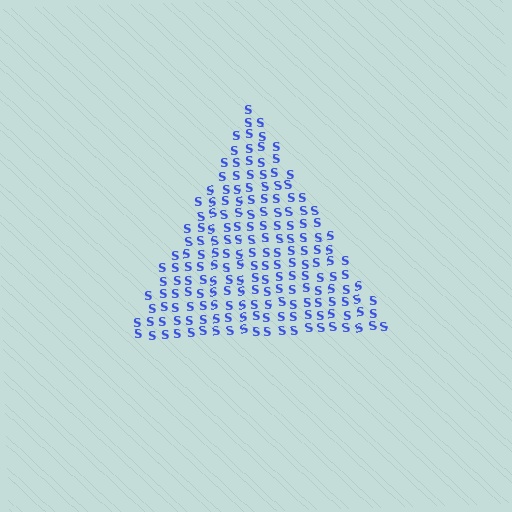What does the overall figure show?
The overall figure shows a triangle.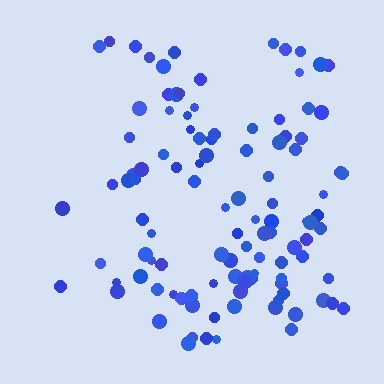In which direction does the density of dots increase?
From left to right, with the right side densest.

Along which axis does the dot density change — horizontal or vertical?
Horizontal.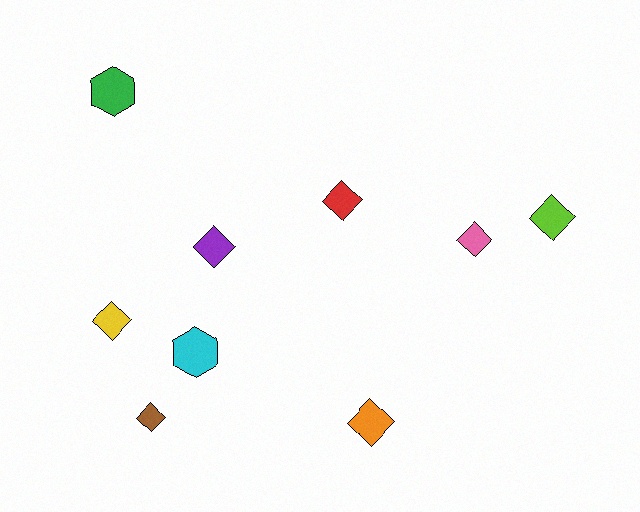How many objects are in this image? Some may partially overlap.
There are 9 objects.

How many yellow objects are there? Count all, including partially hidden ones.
There is 1 yellow object.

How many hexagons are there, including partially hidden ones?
There are 2 hexagons.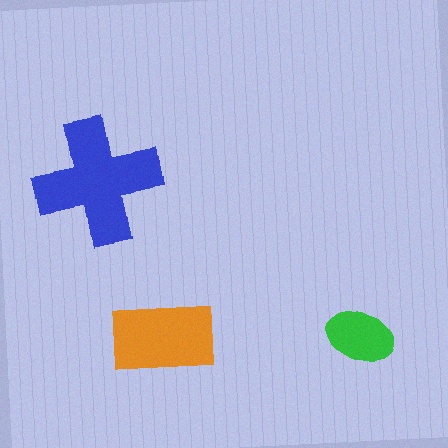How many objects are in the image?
There are 3 objects in the image.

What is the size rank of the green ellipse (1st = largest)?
3rd.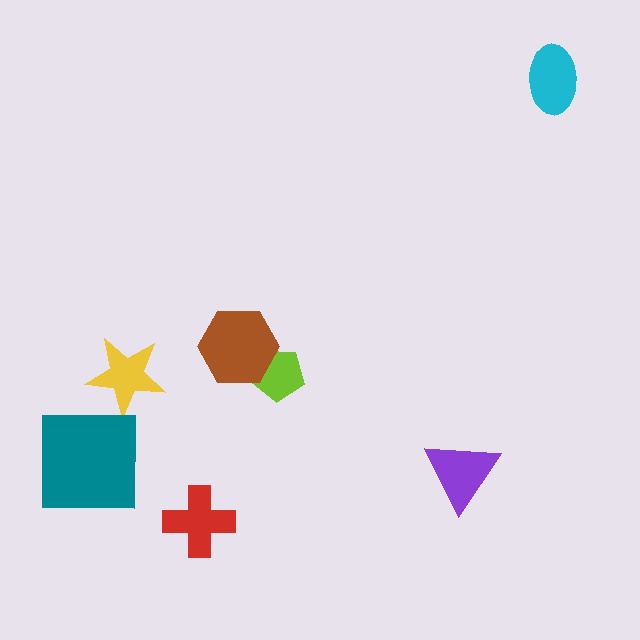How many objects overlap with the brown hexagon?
1 object overlaps with the brown hexagon.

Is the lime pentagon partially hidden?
Yes, it is partially covered by another shape.